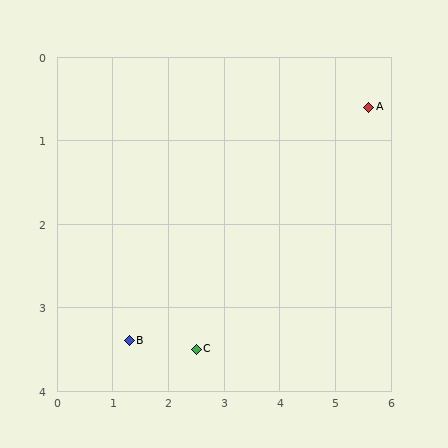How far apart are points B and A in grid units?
Points B and A are about 5.1 grid units apart.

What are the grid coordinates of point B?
Point B is at approximately (1.3, 3.4).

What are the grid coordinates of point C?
Point C is at approximately (2.5, 3.5).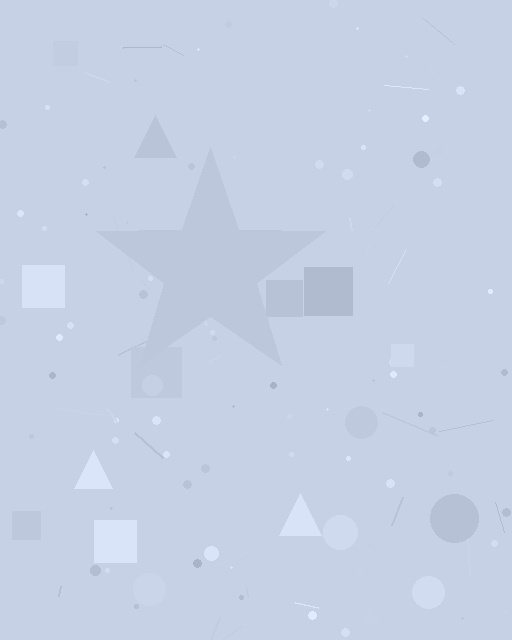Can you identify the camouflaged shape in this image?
The camouflaged shape is a star.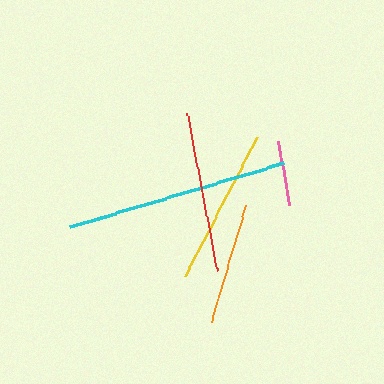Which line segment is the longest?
The cyan line is the longest at approximately 224 pixels.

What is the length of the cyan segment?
The cyan segment is approximately 224 pixels long.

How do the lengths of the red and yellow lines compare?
The red and yellow lines are approximately the same length.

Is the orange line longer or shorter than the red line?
The red line is longer than the orange line.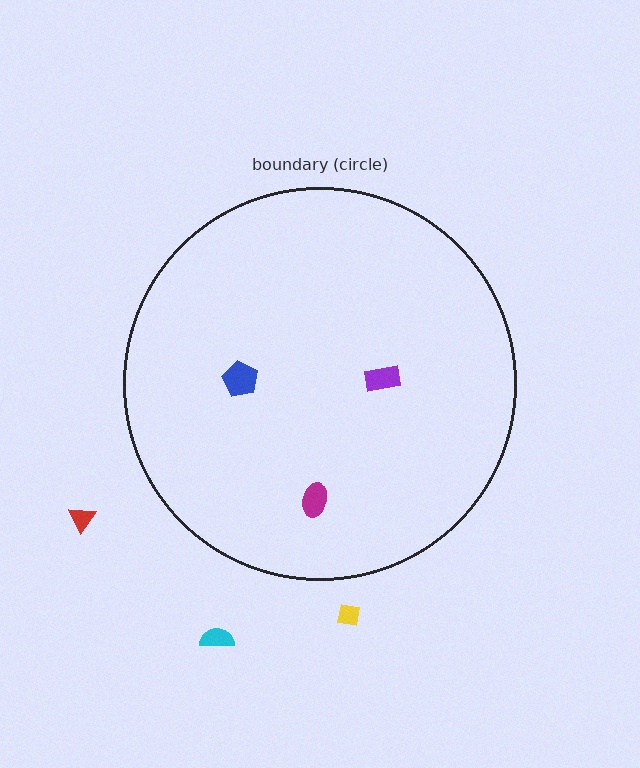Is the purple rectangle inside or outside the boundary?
Inside.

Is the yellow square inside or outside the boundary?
Outside.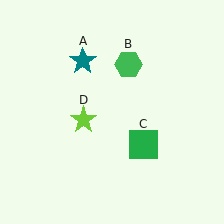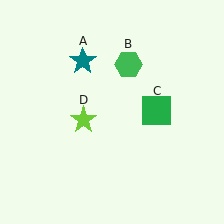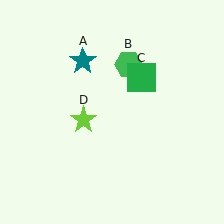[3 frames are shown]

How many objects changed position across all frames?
1 object changed position: green square (object C).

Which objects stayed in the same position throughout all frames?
Teal star (object A) and green hexagon (object B) and lime star (object D) remained stationary.